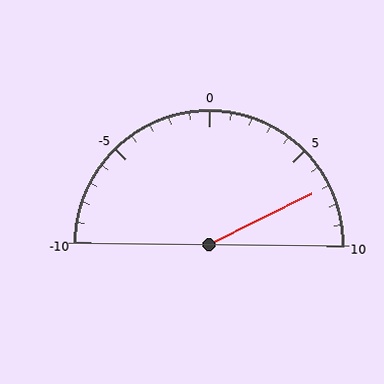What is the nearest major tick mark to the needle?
The nearest major tick mark is 5.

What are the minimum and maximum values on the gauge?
The gauge ranges from -10 to 10.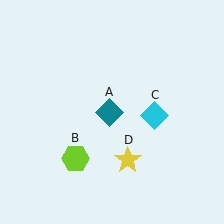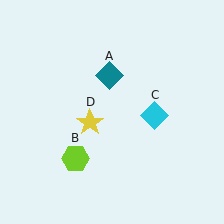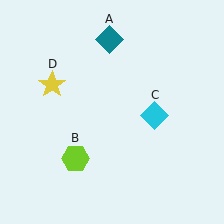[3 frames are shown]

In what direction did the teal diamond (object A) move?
The teal diamond (object A) moved up.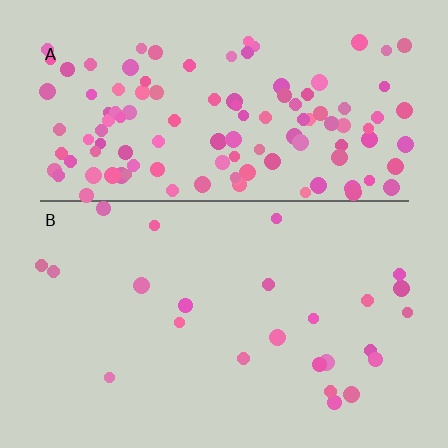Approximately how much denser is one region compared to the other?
Approximately 4.9× — region A over region B.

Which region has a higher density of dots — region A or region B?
A (the top).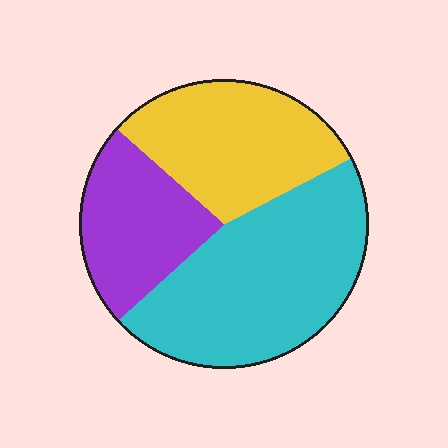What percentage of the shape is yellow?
Yellow covers around 30% of the shape.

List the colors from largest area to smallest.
From largest to smallest: cyan, yellow, purple.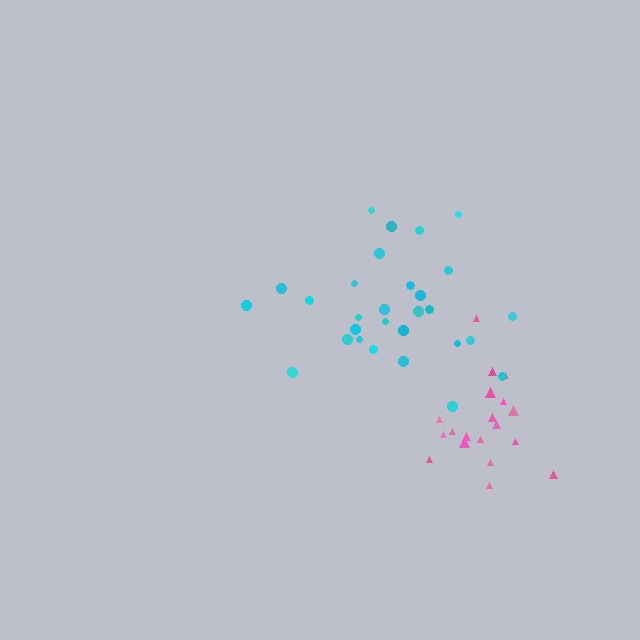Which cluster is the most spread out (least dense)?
Cyan.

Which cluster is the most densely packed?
Pink.